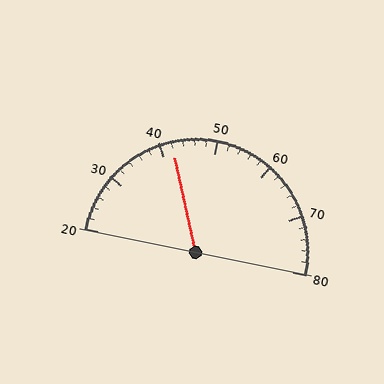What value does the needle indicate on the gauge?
The needle indicates approximately 42.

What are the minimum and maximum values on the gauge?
The gauge ranges from 20 to 80.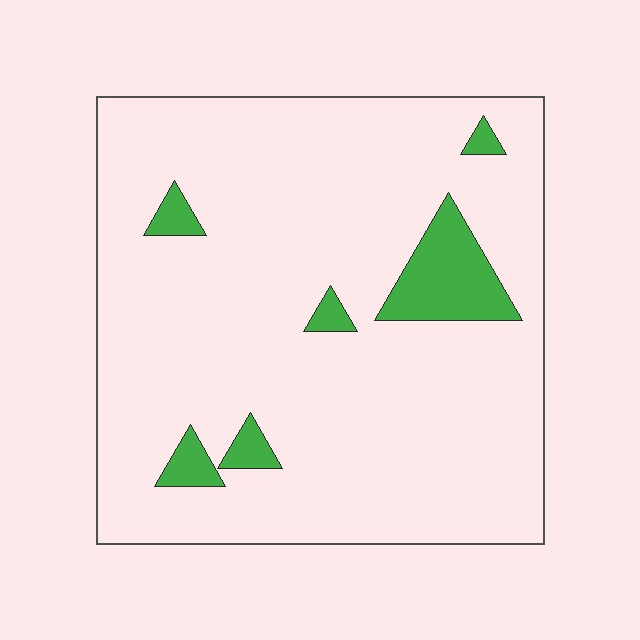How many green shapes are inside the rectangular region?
6.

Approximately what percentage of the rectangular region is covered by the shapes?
Approximately 10%.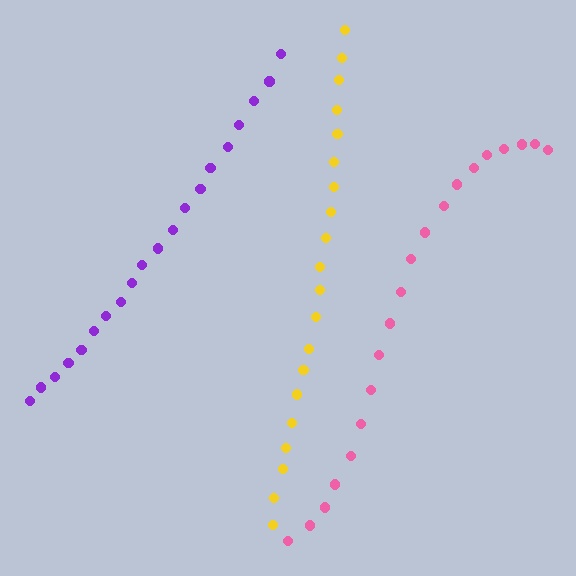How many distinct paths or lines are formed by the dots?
There are 3 distinct paths.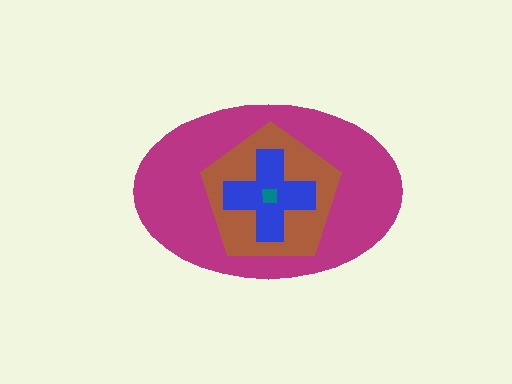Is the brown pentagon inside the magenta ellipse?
Yes.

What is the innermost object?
The teal square.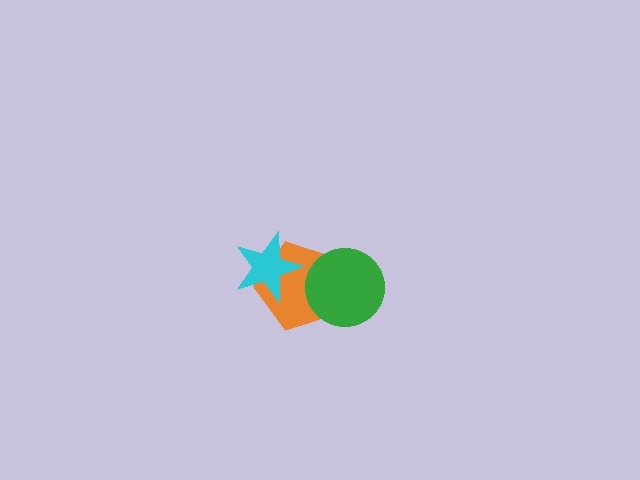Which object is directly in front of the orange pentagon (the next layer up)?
The cyan star is directly in front of the orange pentagon.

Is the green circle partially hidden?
No, no other shape covers it.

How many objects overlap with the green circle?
1 object overlaps with the green circle.